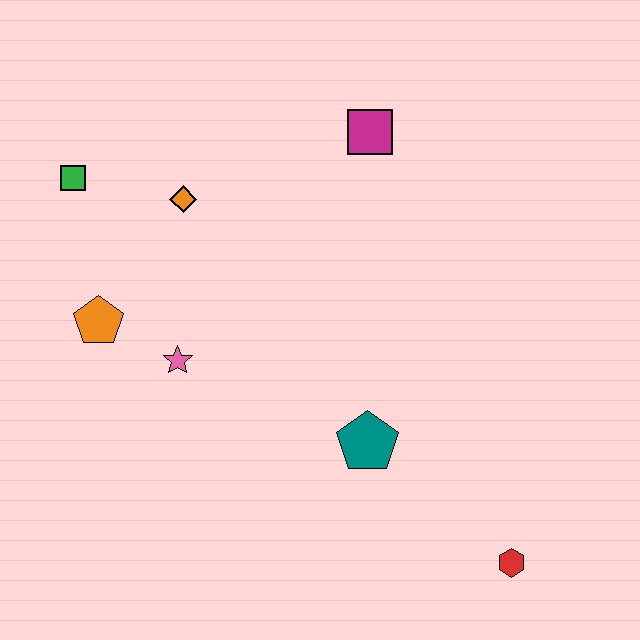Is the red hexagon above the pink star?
No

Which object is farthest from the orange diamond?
The red hexagon is farthest from the orange diamond.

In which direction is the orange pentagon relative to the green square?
The orange pentagon is below the green square.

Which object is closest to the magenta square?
The orange diamond is closest to the magenta square.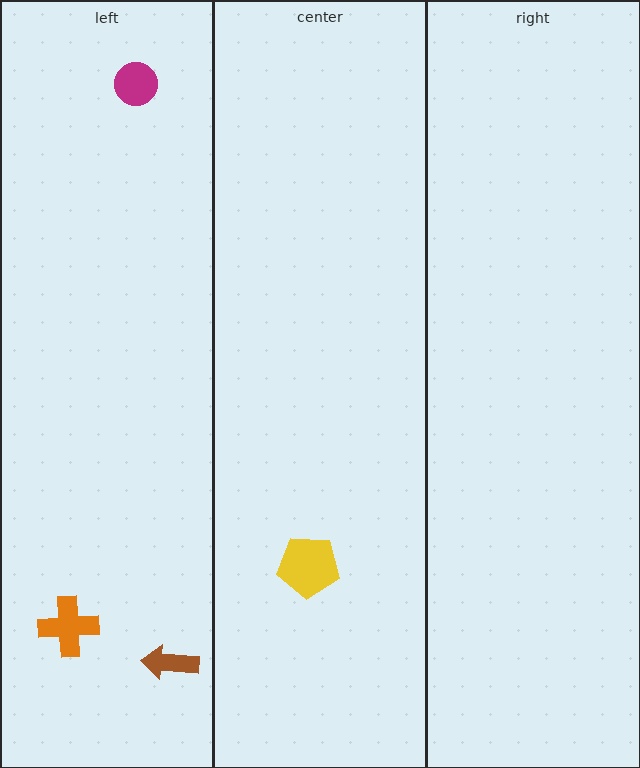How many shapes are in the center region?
1.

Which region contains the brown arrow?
The left region.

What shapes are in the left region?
The magenta circle, the brown arrow, the orange cross.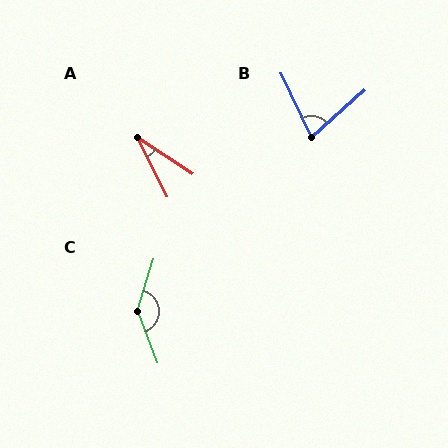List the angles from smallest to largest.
A (30°), B (73°), C (143°).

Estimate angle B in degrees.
Approximately 73 degrees.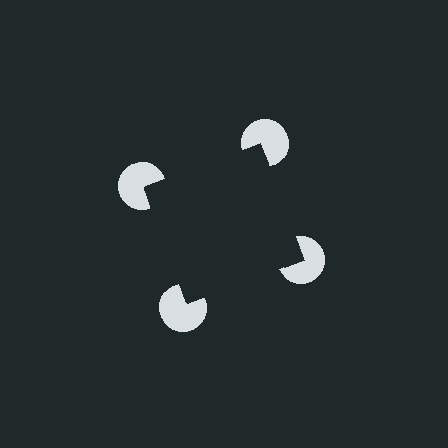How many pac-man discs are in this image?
There are 4 — one at each vertex of the illusory square.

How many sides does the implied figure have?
4 sides.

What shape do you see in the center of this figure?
An illusory square — its edges are inferred from the aligned wedge cuts in the pac-man discs, not physically drawn.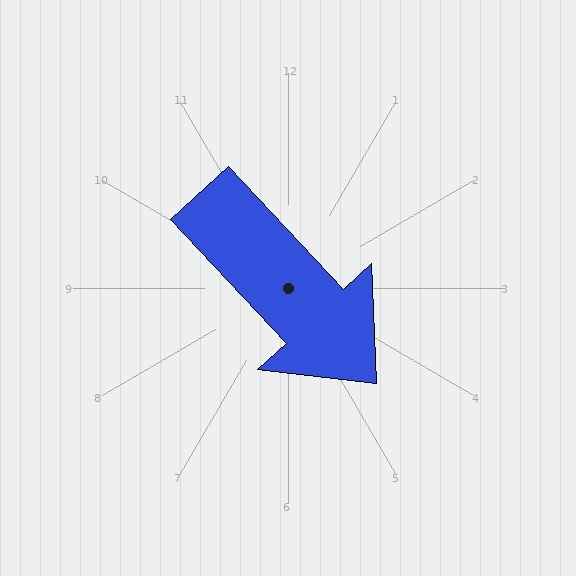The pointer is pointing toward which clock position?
Roughly 5 o'clock.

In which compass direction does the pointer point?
Southeast.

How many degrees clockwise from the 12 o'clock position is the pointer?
Approximately 137 degrees.